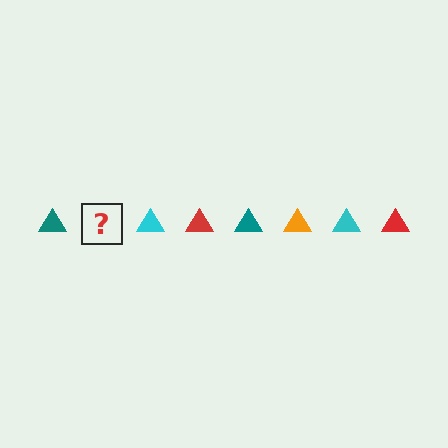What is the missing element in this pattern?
The missing element is an orange triangle.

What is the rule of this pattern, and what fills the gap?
The rule is that the pattern cycles through teal, orange, cyan, red triangles. The gap should be filled with an orange triangle.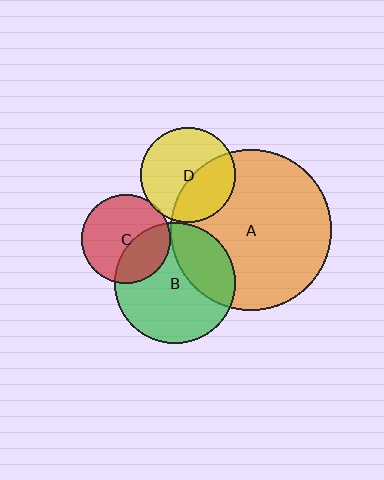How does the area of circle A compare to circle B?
Approximately 1.8 times.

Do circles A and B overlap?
Yes.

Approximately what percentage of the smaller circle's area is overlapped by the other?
Approximately 30%.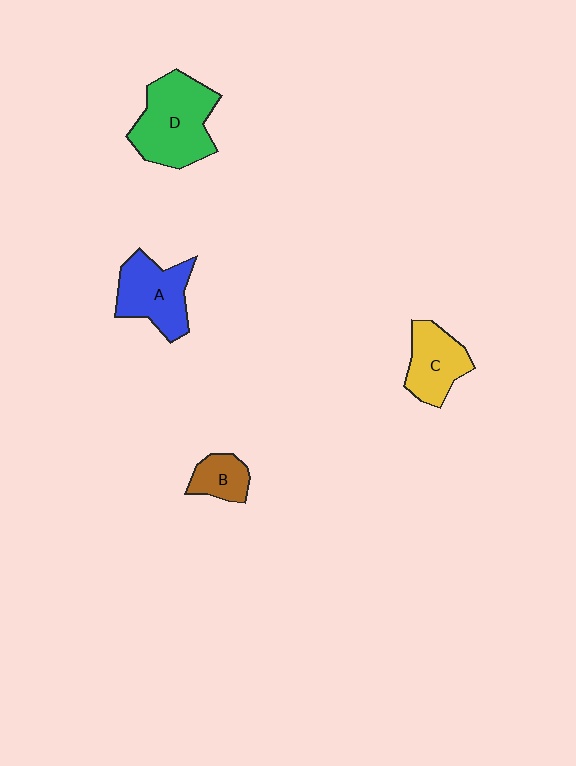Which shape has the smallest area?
Shape B (brown).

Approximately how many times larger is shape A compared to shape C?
Approximately 1.2 times.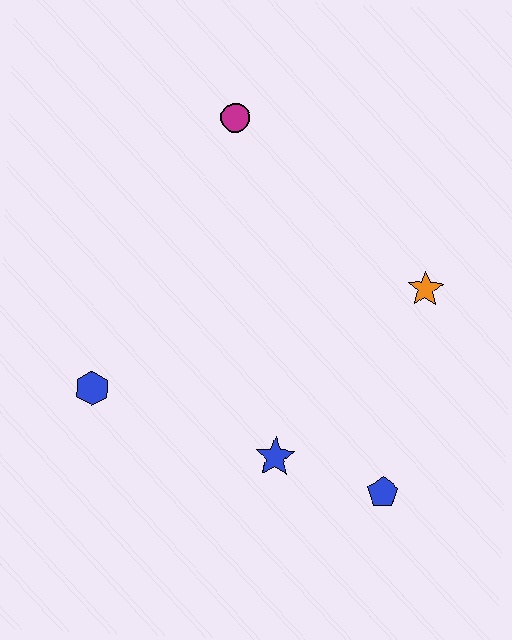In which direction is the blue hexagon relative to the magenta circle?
The blue hexagon is below the magenta circle.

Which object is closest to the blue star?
The blue pentagon is closest to the blue star.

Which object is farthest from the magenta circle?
The blue pentagon is farthest from the magenta circle.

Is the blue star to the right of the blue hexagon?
Yes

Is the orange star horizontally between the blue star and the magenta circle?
No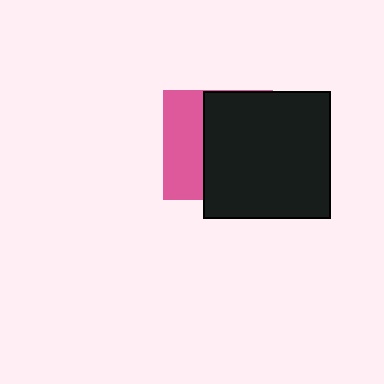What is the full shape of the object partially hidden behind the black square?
The partially hidden object is a pink square.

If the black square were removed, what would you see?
You would see the complete pink square.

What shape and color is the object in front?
The object in front is a black square.